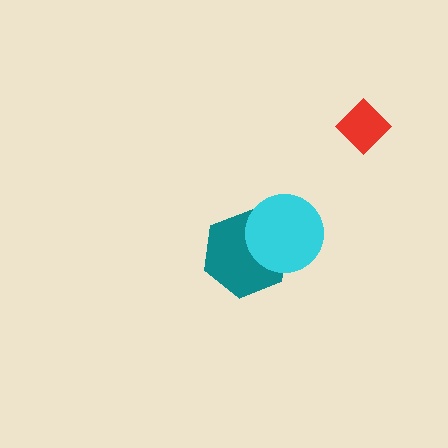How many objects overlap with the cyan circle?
1 object overlaps with the cyan circle.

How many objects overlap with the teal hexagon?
1 object overlaps with the teal hexagon.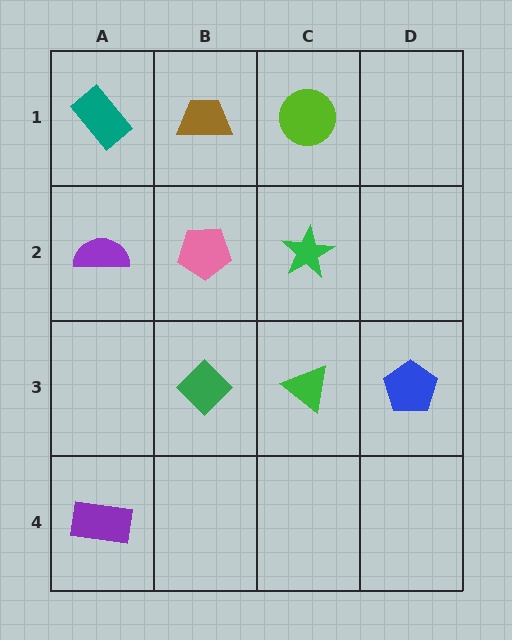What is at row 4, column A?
A purple rectangle.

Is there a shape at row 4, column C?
No, that cell is empty.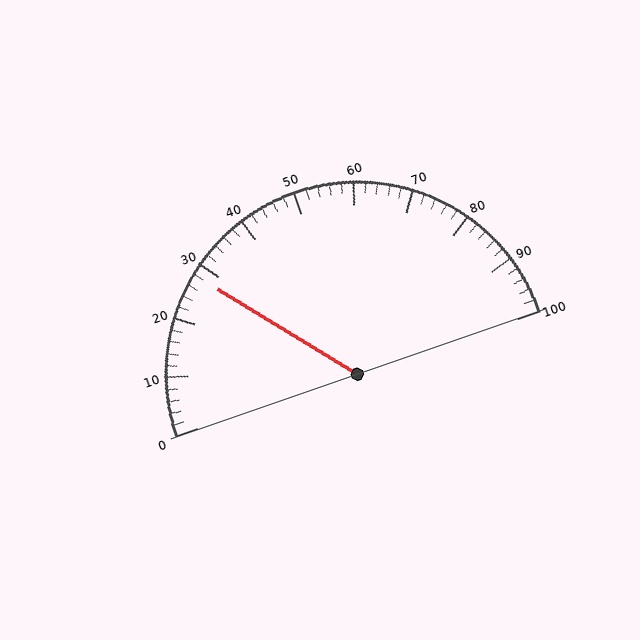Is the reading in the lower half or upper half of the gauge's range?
The reading is in the lower half of the range (0 to 100).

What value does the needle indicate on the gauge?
The needle indicates approximately 28.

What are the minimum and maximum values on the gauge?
The gauge ranges from 0 to 100.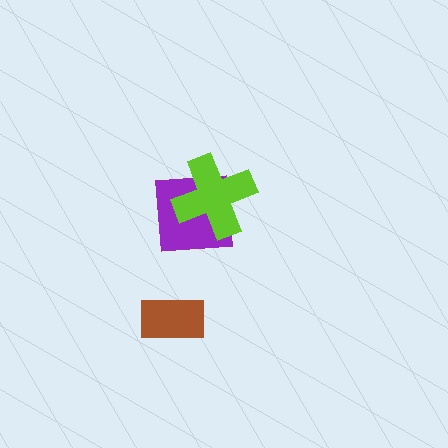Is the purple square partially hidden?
Yes, it is partially covered by another shape.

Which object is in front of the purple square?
The lime cross is in front of the purple square.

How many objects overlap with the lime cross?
1 object overlaps with the lime cross.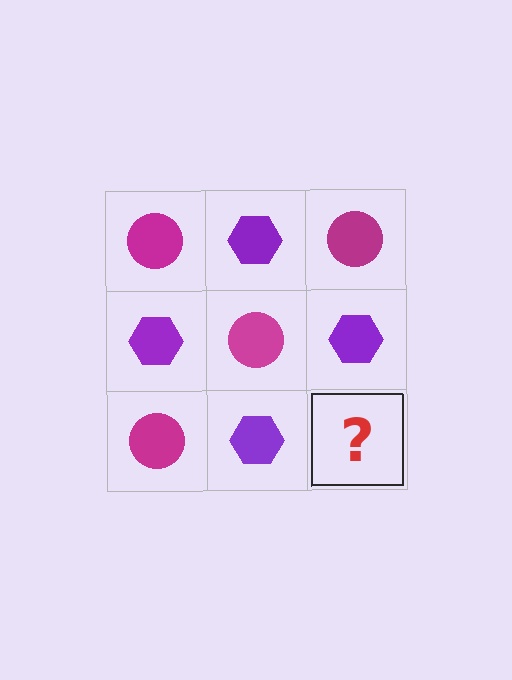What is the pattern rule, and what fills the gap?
The rule is that it alternates magenta circle and purple hexagon in a checkerboard pattern. The gap should be filled with a magenta circle.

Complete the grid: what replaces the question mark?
The question mark should be replaced with a magenta circle.